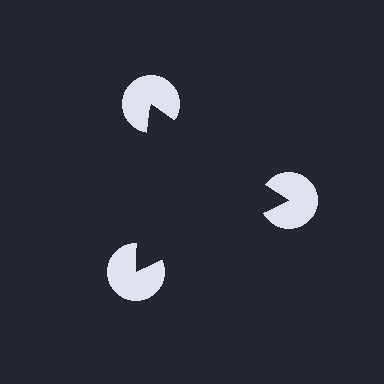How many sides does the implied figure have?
3 sides.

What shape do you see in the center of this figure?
An illusory triangle — its edges are inferred from the aligned wedge cuts in the pac-man discs, not physically drawn.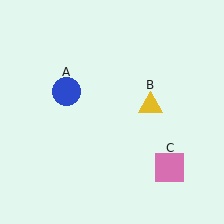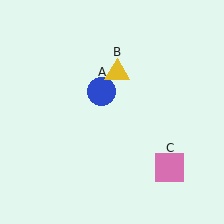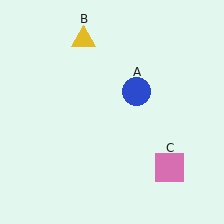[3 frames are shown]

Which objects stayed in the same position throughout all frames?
Pink square (object C) remained stationary.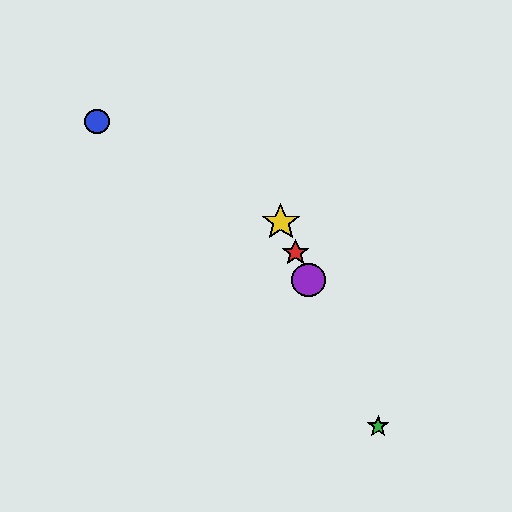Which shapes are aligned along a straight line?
The red star, the green star, the yellow star, the purple circle are aligned along a straight line.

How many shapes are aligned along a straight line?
4 shapes (the red star, the green star, the yellow star, the purple circle) are aligned along a straight line.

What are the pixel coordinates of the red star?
The red star is at (295, 253).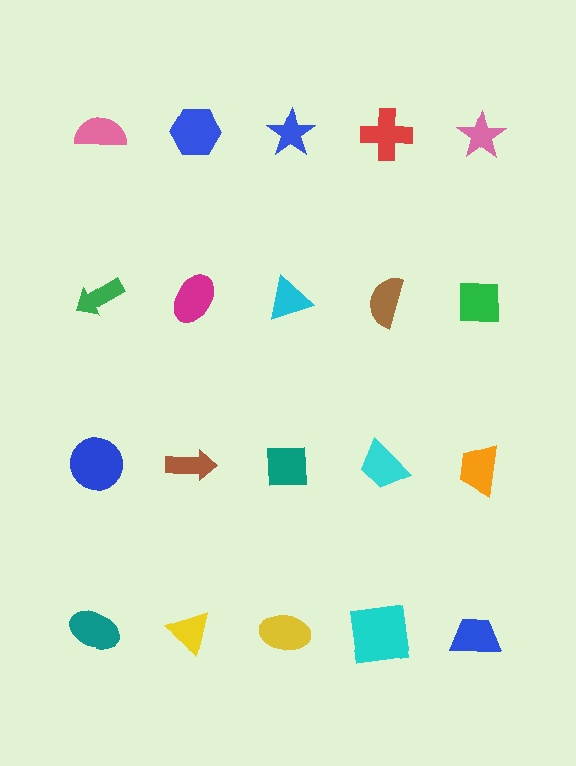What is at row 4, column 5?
A blue trapezoid.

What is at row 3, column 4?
A cyan trapezoid.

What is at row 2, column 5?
A green square.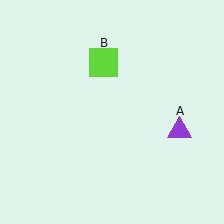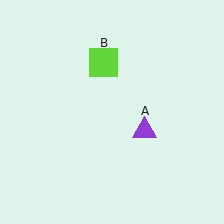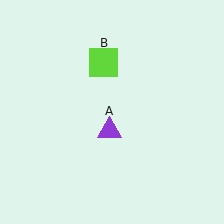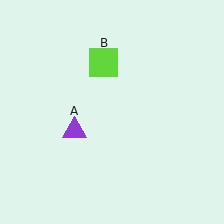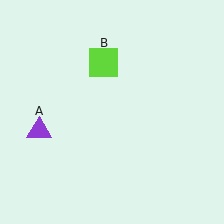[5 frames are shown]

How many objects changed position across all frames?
1 object changed position: purple triangle (object A).